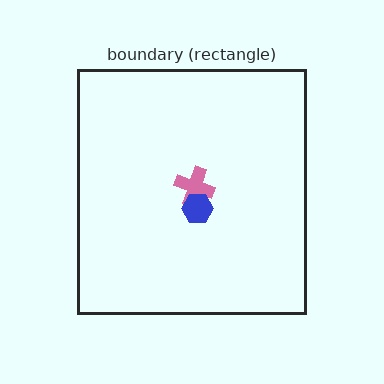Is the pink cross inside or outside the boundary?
Inside.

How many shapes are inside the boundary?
2 inside, 0 outside.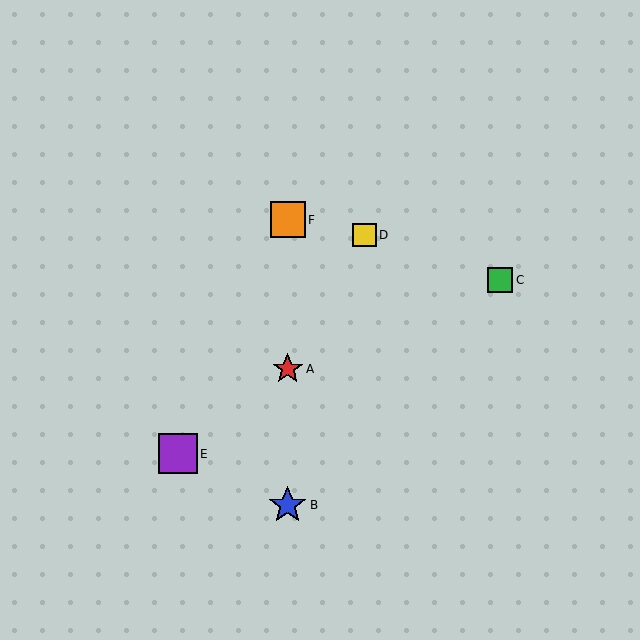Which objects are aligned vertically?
Objects A, B, F are aligned vertically.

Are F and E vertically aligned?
No, F is at x≈288 and E is at x≈178.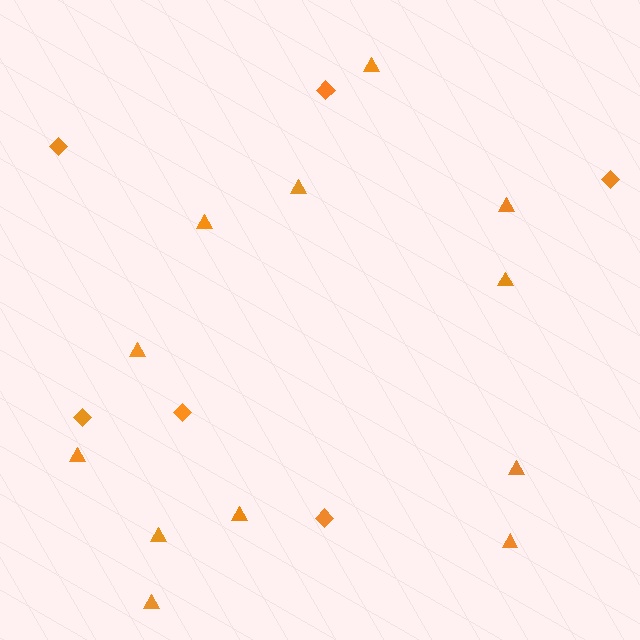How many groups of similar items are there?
There are 2 groups: one group of diamonds (6) and one group of triangles (12).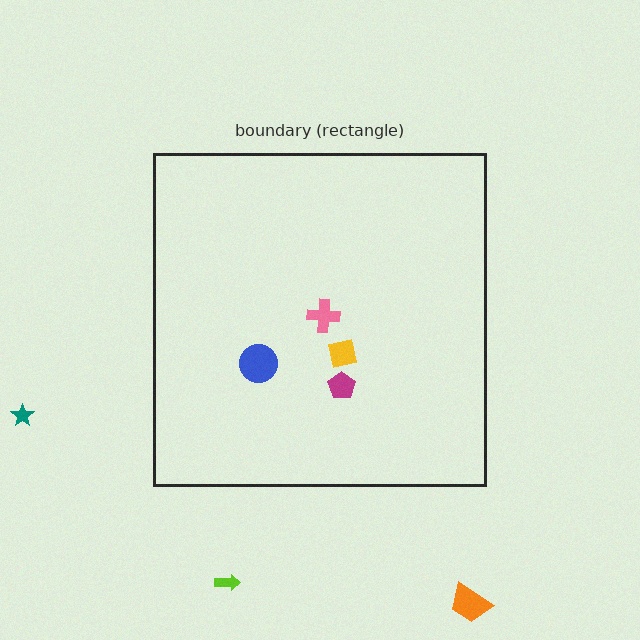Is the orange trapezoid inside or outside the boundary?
Outside.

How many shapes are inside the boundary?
4 inside, 3 outside.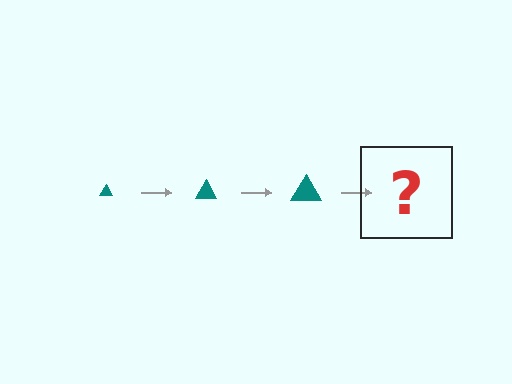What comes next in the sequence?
The next element should be a teal triangle, larger than the previous one.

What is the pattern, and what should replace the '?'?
The pattern is that the triangle gets progressively larger each step. The '?' should be a teal triangle, larger than the previous one.